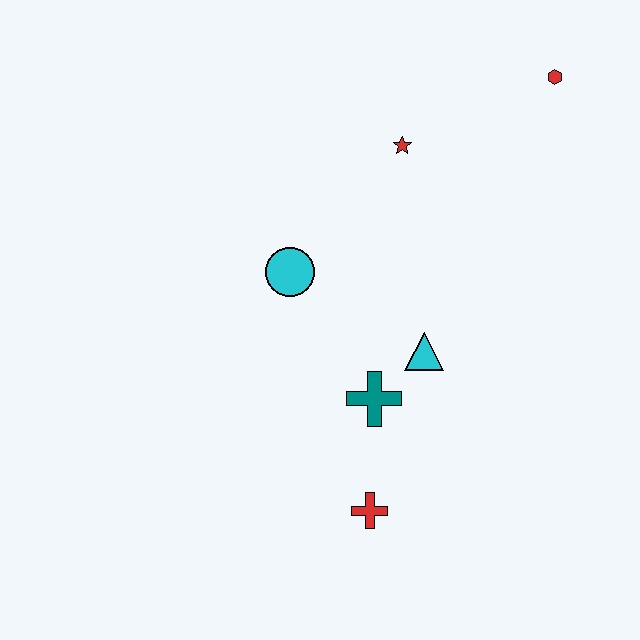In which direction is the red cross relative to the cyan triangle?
The red cross is below the cyan triangle.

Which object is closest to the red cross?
The teal cross is closest to the red cross.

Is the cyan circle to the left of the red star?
Yes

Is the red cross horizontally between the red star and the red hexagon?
No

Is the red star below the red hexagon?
Yes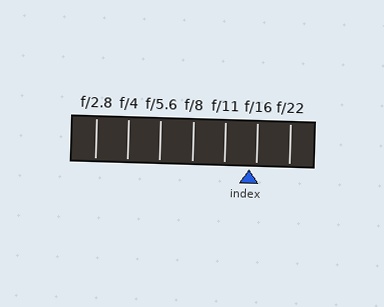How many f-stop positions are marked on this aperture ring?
There are 7 f-stop positions marked.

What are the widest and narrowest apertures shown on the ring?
The widest aperture shown is f/2.8 and the narrowest is f/22.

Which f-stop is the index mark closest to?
The index mark is closest to f/16.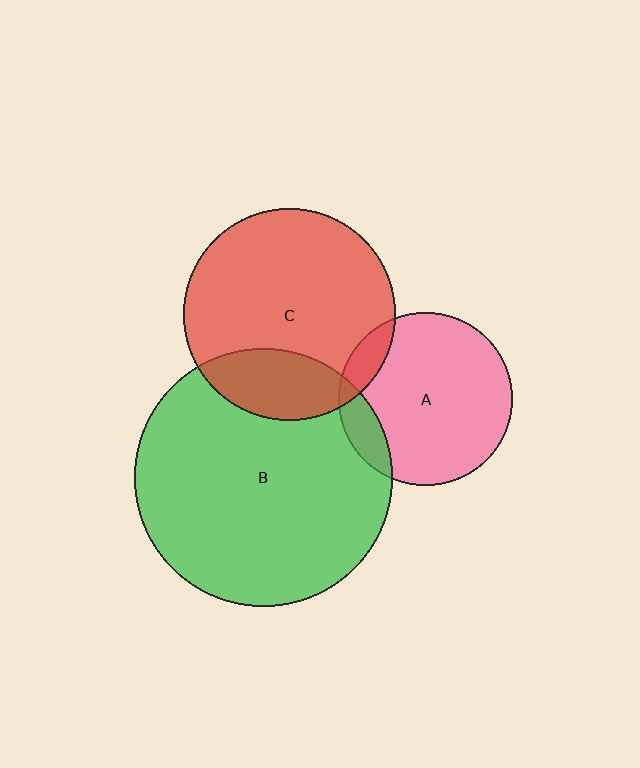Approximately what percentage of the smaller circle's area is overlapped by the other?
Approximately 10%.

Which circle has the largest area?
Circle B (green).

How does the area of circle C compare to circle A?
Approximately 1.5 times.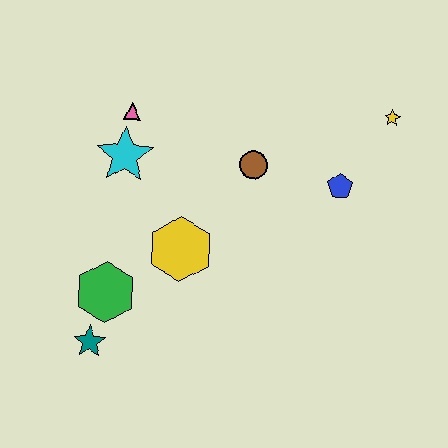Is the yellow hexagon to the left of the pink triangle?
No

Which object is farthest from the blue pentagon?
The teal star is farthest from the blue pentagon.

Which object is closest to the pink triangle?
The cyan star is closest to the pink triangle.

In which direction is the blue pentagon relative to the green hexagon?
The blue pentagon is to the right of the green hexagon.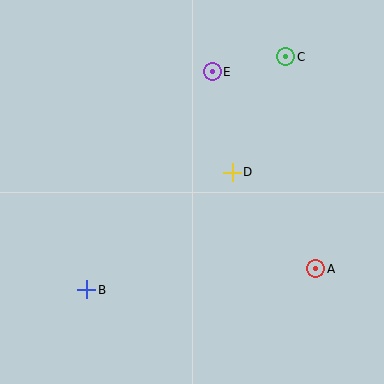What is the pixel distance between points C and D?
The distance between C and D is 127 pixels.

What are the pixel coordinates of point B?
Point B is at (87, 290).